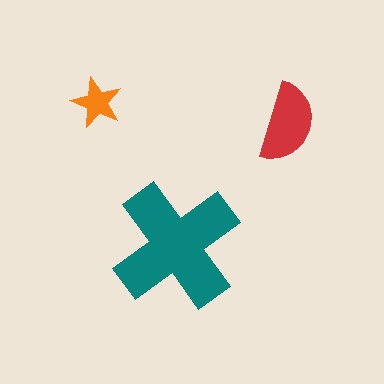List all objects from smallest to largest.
The orange star, the red semicircle, the teal cross.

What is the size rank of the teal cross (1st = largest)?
1st.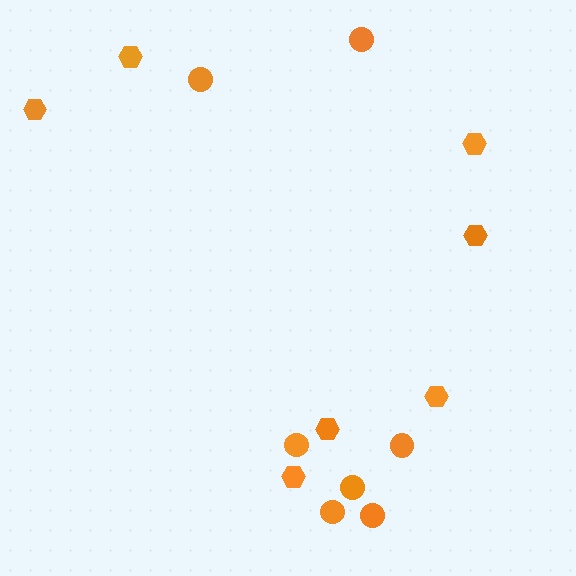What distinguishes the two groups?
There are 2 groups: one group of circles (7) and one group of hexagons (7).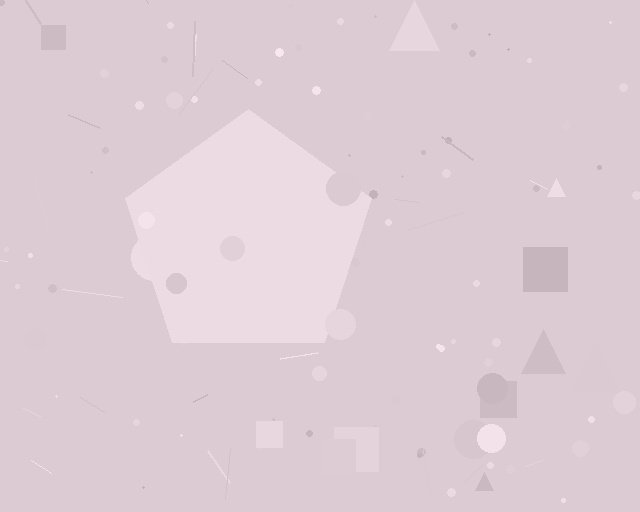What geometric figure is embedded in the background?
A pentagon is embedded in the background.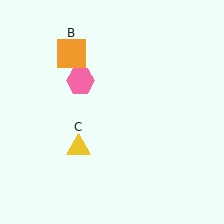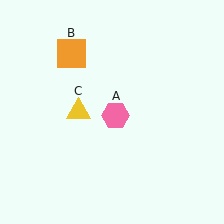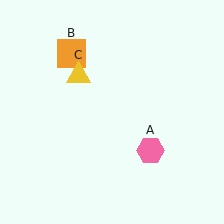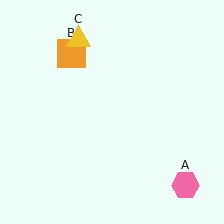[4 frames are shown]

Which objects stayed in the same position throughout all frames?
Orange square (object B) remained stationary.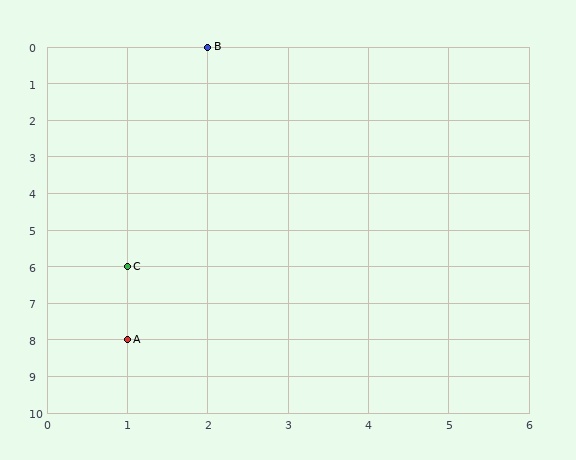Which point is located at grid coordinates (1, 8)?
Point A is at (1, 8).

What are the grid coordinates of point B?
Point B is at grid coordinates (2, 0).